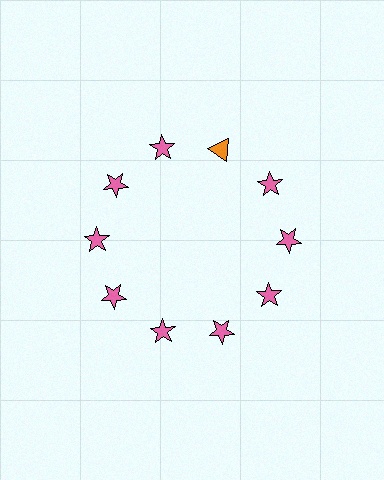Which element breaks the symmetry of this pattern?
The orange triangle at roughly the 1 o'clock position breaks the symmetry. All other shapes are pink stars.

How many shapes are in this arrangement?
There are 10 shapes arranged in a ring pattern.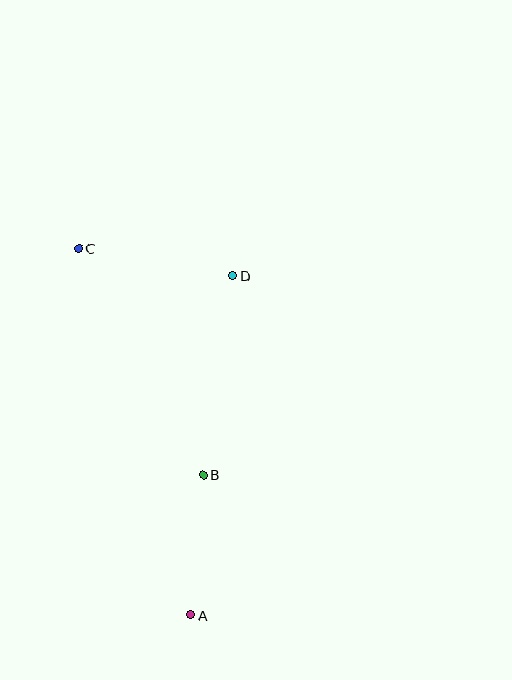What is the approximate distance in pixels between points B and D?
The distance between B and D is approximately 202 pixels.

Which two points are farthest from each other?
Points A and C are farthest from each other.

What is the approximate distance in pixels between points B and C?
The distance between B and C is approximately 259 pixels.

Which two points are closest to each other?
Points A and B are closest to each other.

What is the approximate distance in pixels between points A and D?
The distance between A and D is approximately 342 pixels.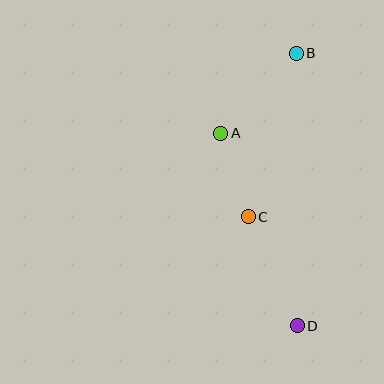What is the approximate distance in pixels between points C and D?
The distance between C and D is approximately 119 pixels.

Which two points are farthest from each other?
Points B and D are farthest from each other.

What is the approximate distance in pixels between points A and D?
The distance between A and D is approximately 207 pixels.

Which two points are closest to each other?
Points A and C are closest to each other.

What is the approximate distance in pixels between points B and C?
The distance between B and C is approximately 170 pixels.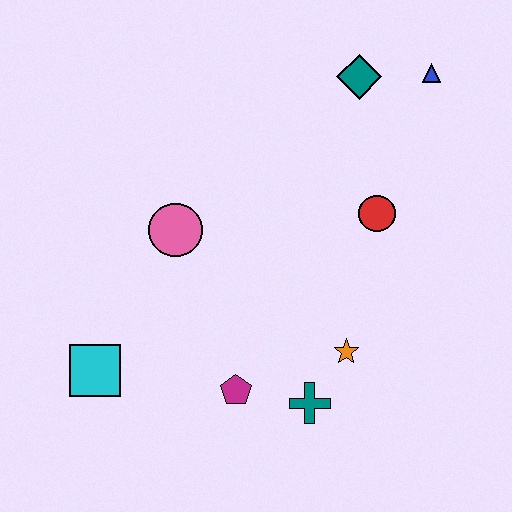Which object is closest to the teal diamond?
The blue triangle is closest to the teal diamond.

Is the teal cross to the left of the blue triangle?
Yes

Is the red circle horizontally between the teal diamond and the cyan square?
No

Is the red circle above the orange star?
Yes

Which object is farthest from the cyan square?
The blue triangle is farthest from the cyan square.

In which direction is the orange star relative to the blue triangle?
The orange star is below the blue triangle.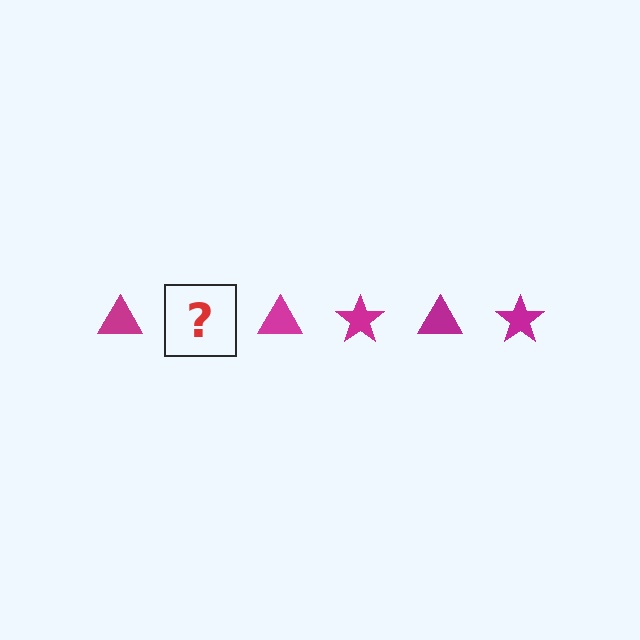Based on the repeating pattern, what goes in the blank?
The blank should be a magenta star.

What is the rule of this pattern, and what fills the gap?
The rule is that the pattern cycles through triangle, star shapes in magenta. The gap should be filled with a magenta star.